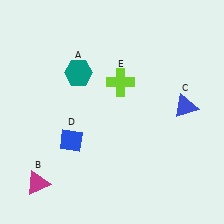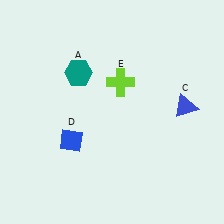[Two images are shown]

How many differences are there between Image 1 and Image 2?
There is 1 difference between the two images.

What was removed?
The magenta triangle (B) was removed in Image 2.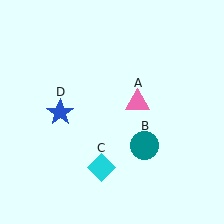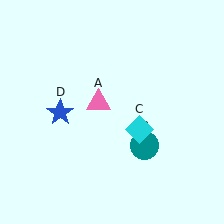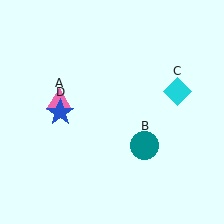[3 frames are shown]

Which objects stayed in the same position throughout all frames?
Teal circle (object B) and blue star (object D) remained stationary.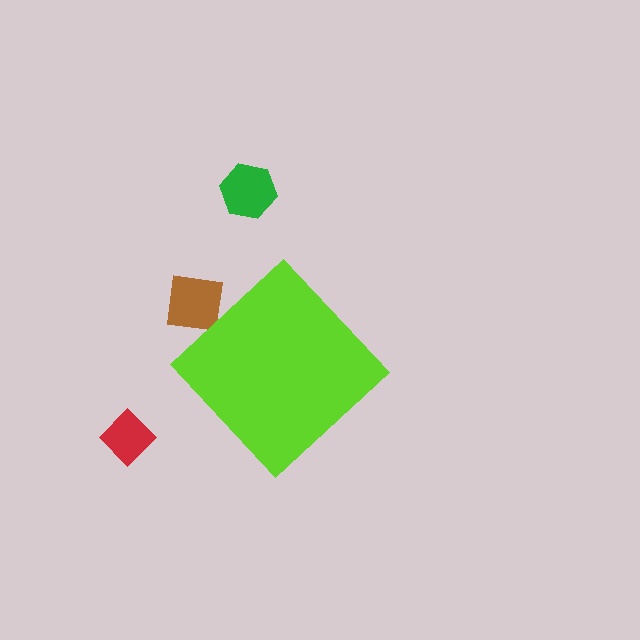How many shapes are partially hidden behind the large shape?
1 shape is partially hidden.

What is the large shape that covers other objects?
A lime diamond.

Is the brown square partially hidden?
Yes, the brown square is partially hidden behind the lime diamond.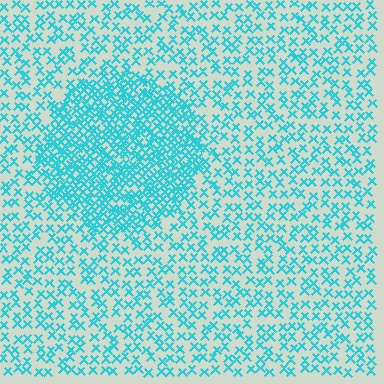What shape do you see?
I see a circle.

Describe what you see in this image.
The image contains small cyan elements arranged at two different densities. A circle-shaped region is visible where the elements are more densely packed than the surrounding area.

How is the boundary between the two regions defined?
The boundary is defined by a change in element density (approximately 2.3x ratio). All elements are the same color, size, and shape.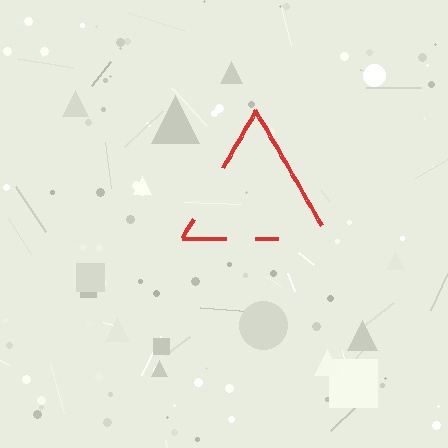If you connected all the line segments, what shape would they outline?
They would outline a triangle.